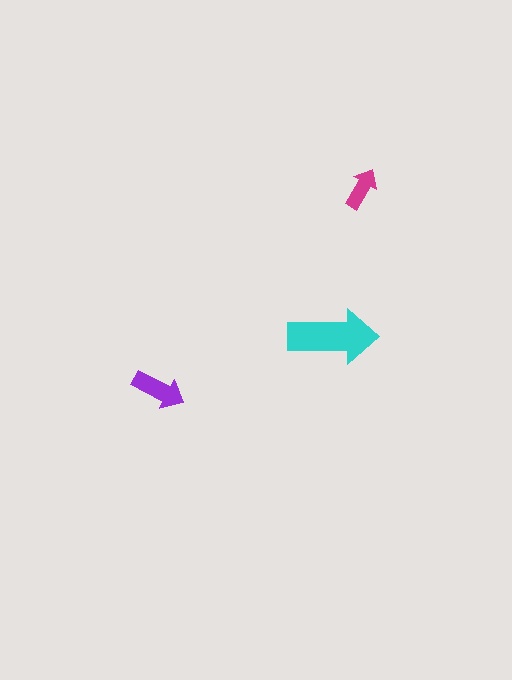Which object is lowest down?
The purple arrow is bottommost.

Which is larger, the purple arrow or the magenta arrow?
The purple one.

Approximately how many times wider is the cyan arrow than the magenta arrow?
About 2 times wider.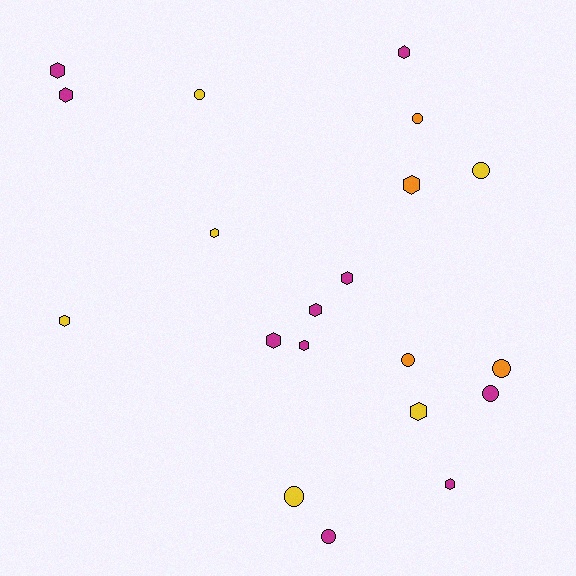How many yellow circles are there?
There are 3 yellow circles.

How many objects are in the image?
There are 20 objects.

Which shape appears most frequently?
Hexagon, with 12 objects.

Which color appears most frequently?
Magenta, with 10 objects.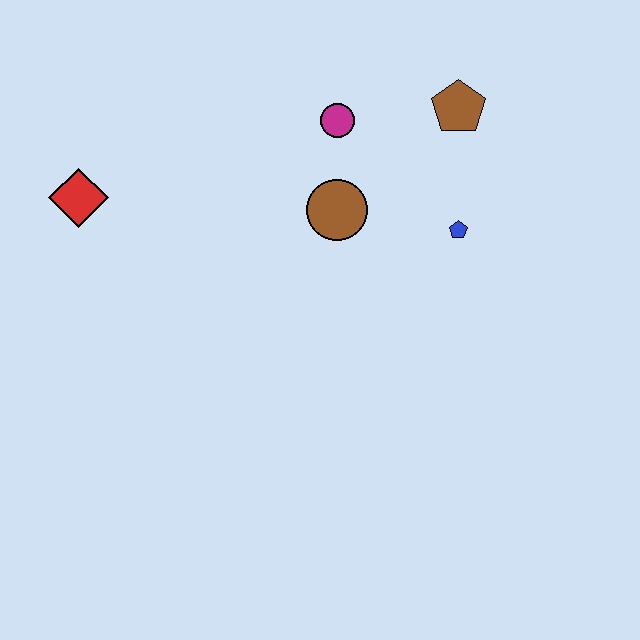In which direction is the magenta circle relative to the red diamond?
The magenta circle is to the right of the red diamond.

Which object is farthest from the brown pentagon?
The red diamond is farthest from the brown pentagon.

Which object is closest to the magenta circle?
The brown circle is closest to the magenta circle.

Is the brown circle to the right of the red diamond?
Yes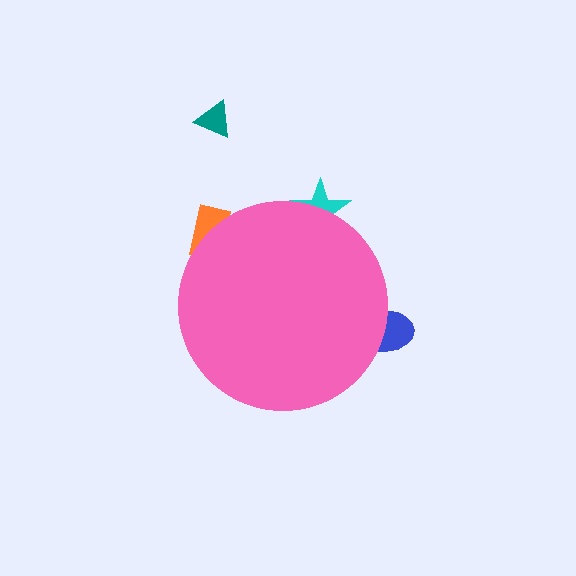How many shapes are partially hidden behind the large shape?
3 shapes are partially hidden.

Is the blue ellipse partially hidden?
Yes, the blue ellipse is partially hidden behind the pink circle.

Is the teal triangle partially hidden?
No, the teal triangle is fully visible.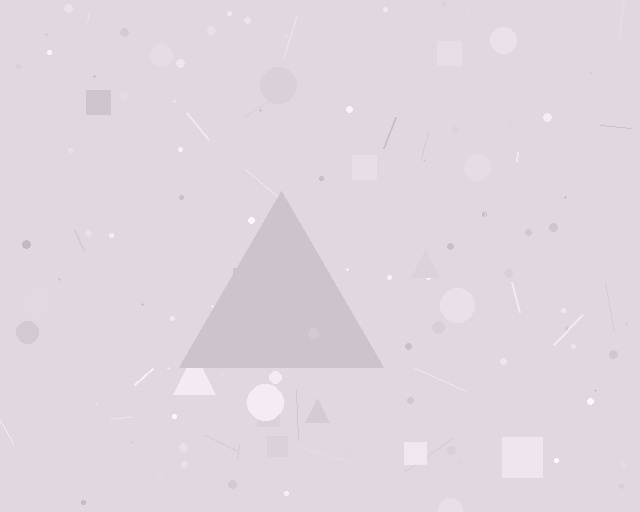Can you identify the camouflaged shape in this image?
The camouflaged shape is a triangle.